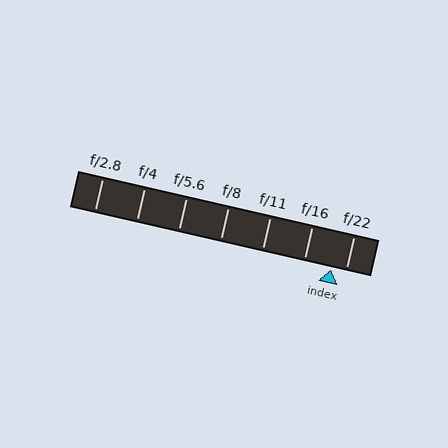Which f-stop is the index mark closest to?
The index mark is closest to f/22.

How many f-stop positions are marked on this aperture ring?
There are 7 f-stop positions marked.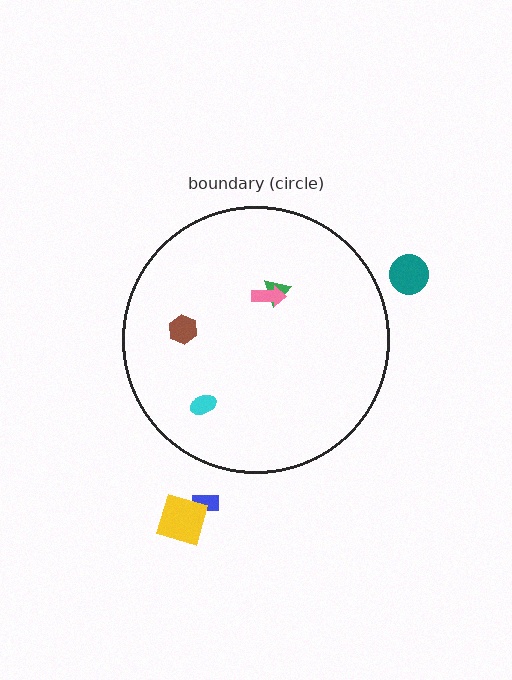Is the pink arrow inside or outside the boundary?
Inside.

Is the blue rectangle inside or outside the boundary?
Outside.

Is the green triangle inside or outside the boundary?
Inside.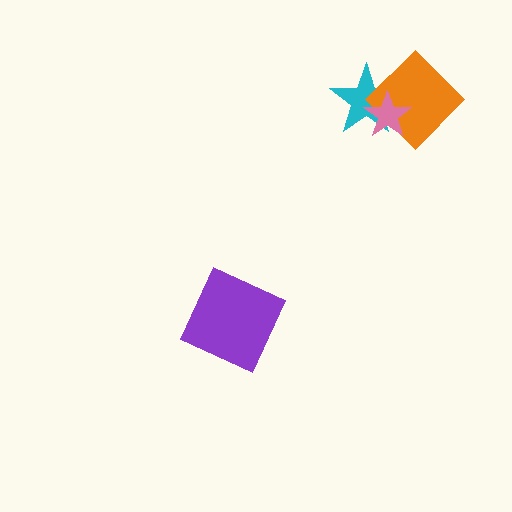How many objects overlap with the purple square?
0 objects overlap with the purple square.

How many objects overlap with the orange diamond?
2 objects overlap with the orange diamond.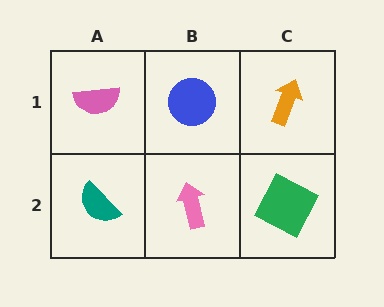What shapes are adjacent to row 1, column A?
A teal semicircle (row 2, column A), a blue circle (row 1, column B).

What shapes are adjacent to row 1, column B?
A pink arrow (row 2, column B), a pink semicircle (row 1, column A), an orange arrow (row 1, column C).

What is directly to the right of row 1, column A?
A blue circle.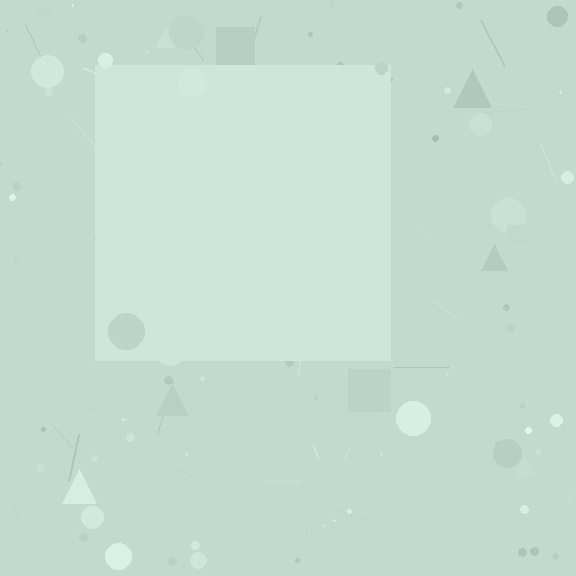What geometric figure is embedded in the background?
A square is embedded in the background.